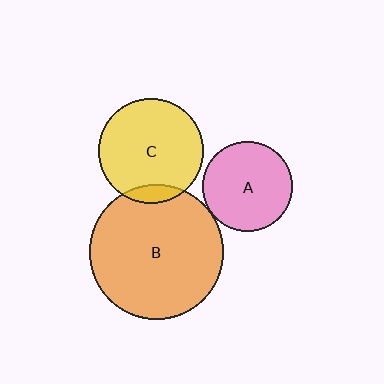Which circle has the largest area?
Circle B (orange).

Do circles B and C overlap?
Yes.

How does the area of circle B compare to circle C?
Approximately 1.6 times.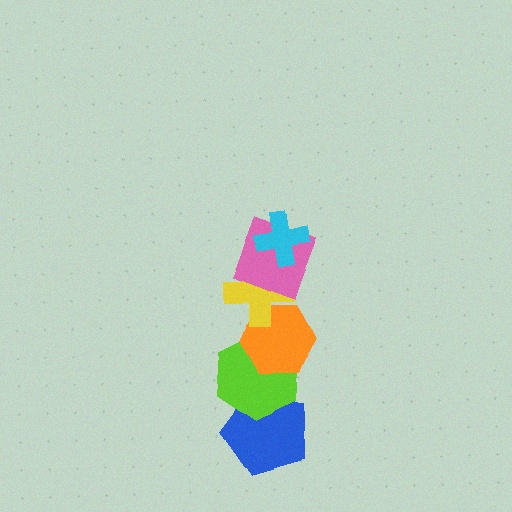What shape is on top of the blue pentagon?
The lime hexagon is on top of the blue pentagon.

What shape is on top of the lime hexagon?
The orange hexagon is on top of the lime hexagon.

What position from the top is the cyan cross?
The cyan cross is 1st from the top.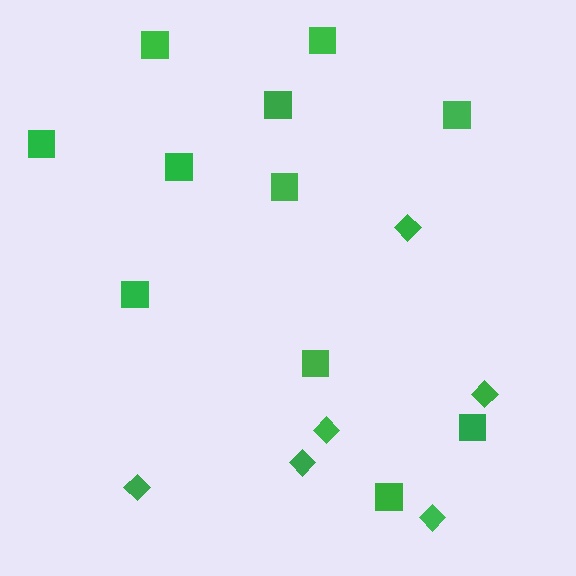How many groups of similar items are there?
There are 2 groups: one group of diamonds (6) and one group of squares (11).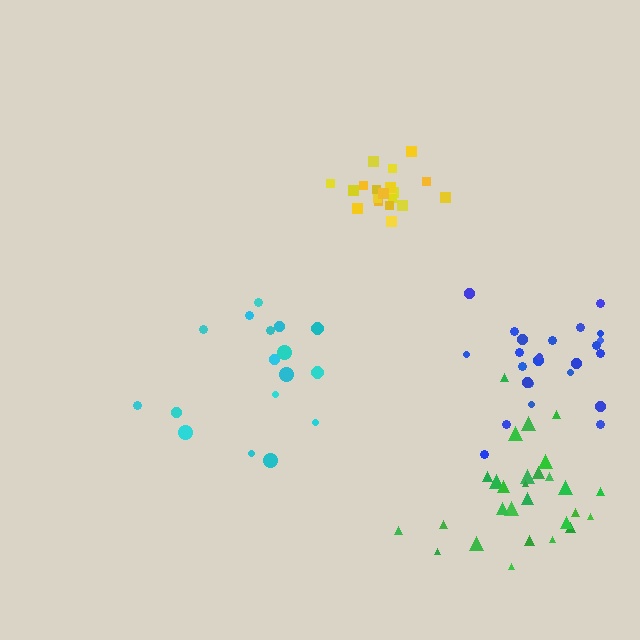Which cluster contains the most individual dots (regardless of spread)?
Green (28).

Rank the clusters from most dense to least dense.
yellow, blue, green, cyan.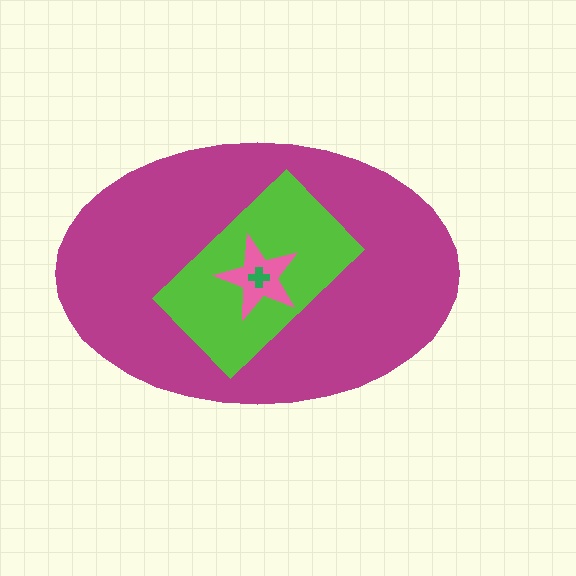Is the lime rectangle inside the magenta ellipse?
Yes.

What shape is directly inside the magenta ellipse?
The lime rectangle.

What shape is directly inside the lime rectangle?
The pink star.